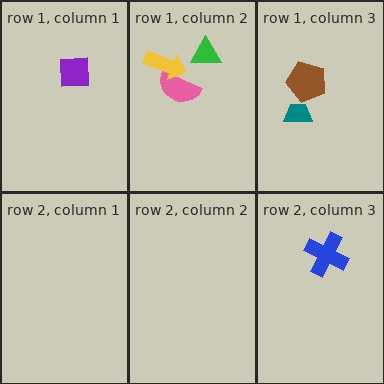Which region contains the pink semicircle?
The row 1, column 2 region.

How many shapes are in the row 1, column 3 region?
2.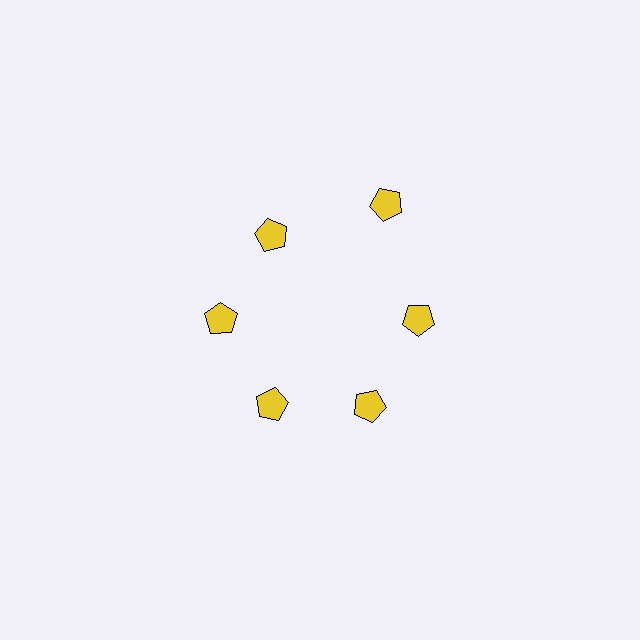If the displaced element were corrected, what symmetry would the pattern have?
It would have 6-fold rotational symmetry — the pattern would map onto itself every 60 degrees.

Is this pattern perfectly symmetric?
No. The 6 yellow pentagons are arranged in a ring, but one element near the 1 o'clock position is pushed outward from the center, breaking the 6-fold rotational symmetry.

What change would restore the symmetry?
The symmetry would be restored by moving it inward, back onto the ring so that all 6 pentagons sit at equal angles and equal distance from the center.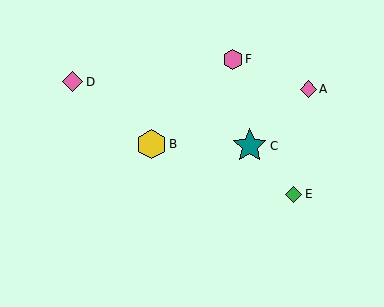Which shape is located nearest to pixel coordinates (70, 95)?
The pink diamond (labeled D) at (73, 82) is nearest to that location.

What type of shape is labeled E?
Shape E is a green diamond.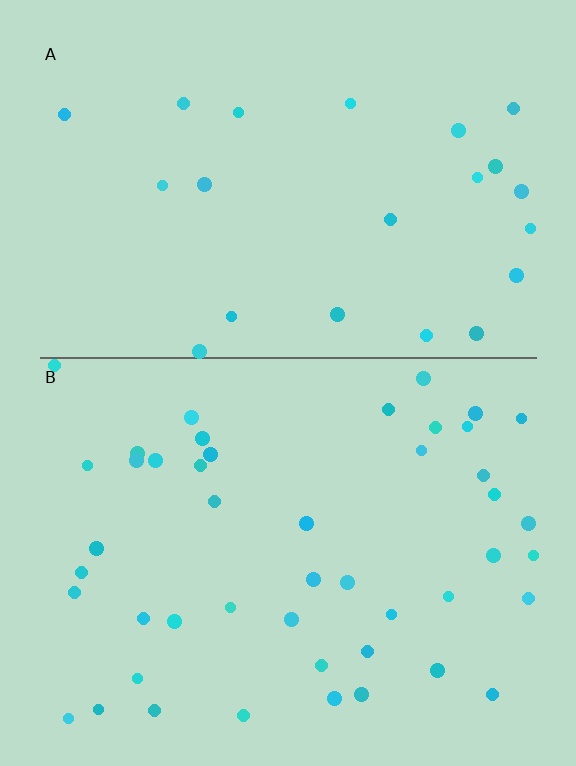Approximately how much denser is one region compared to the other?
Approximately 2.1× — region B over region A.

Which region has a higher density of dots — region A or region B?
B (the bottom).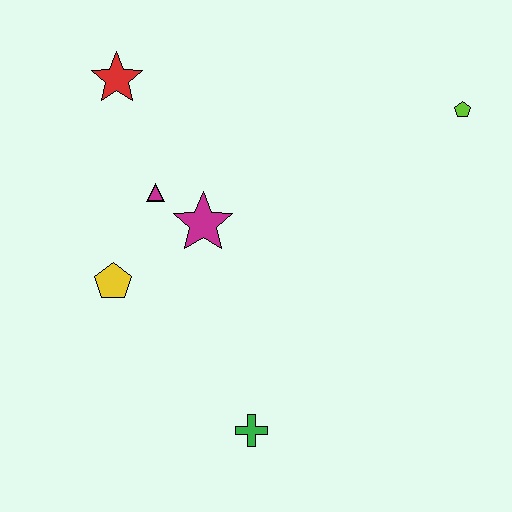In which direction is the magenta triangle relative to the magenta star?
The magenta triangle is to the left of the magenta star.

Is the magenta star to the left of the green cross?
Yes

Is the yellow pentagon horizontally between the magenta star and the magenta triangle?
No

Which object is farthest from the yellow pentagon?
The lime pentagon is farthest from the yellow pentagon.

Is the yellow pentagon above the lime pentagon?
No